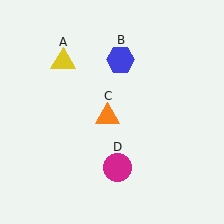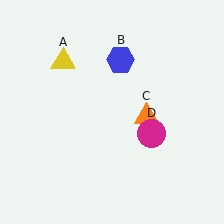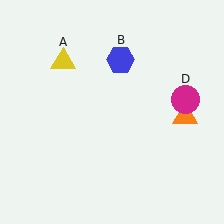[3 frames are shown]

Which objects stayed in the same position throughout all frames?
Yellow triangle (object A) and blue hexagon (object B) remained stationary.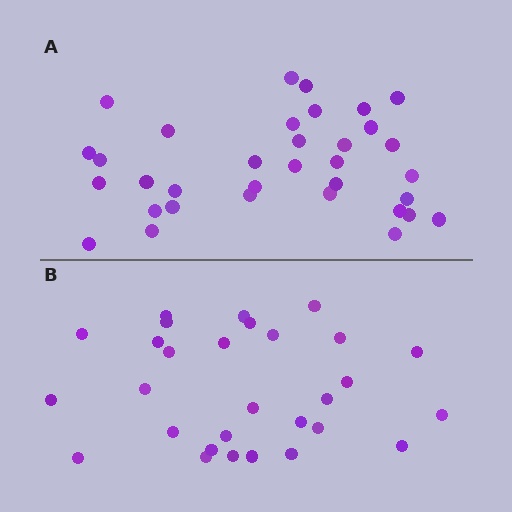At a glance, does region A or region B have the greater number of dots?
Region A (the top region) has more dots.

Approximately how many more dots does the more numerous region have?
Region A has about 5 more dots than region B.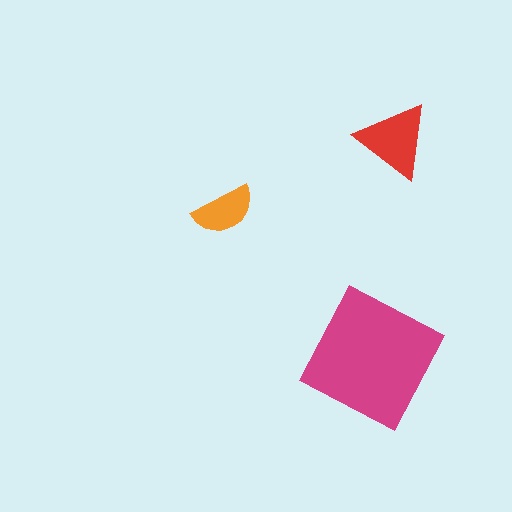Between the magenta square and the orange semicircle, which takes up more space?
The magenta square.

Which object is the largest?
The magenta square.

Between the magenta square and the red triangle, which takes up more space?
The magenta square.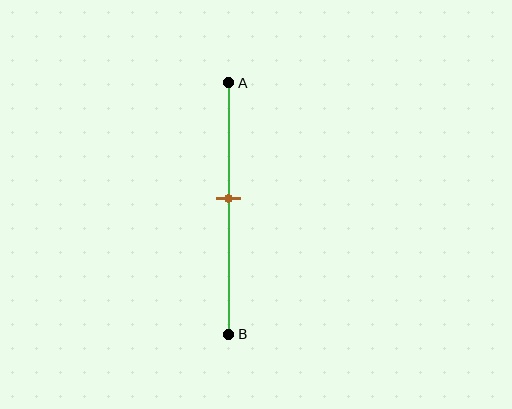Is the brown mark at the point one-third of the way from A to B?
No, the mark is at about 45% from A, not at the 33% one-third point.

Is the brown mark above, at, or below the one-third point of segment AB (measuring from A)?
The brown mark is below the one-third point of segment AB.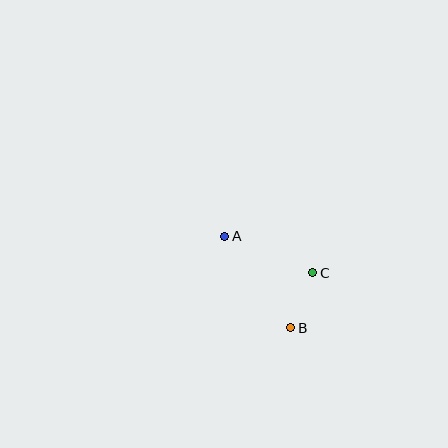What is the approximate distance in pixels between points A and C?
The distance between A and C is approximately 96 pixels.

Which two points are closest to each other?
Points B and C are closest to each other.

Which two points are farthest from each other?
Points A and B are farthest from each other.